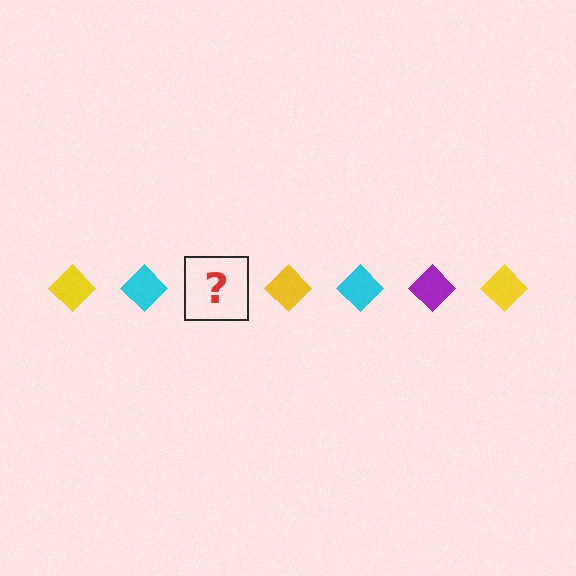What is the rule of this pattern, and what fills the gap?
The rule is that the pattern cycles through yellow, cyan, purple diamonds. The gap should be filled with a purple diamond.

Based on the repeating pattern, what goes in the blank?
The blank should be a purple diamond.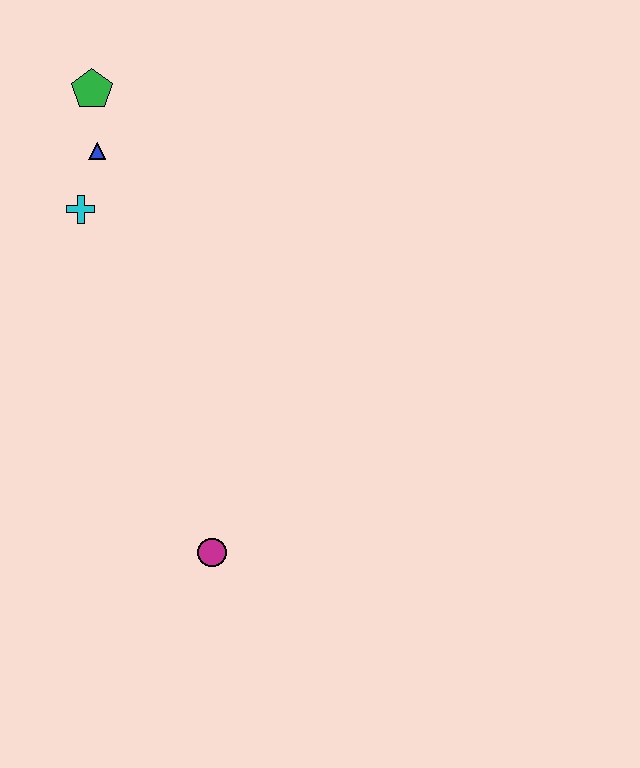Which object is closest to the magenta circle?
The cyan cross is closest to the magenta circle.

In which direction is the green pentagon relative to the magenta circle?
The green pentagon is above the magenta circle.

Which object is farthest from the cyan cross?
The magenta circle is farthest from the cyan cross.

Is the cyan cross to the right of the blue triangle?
No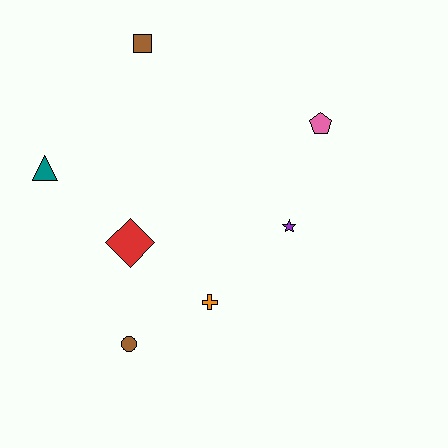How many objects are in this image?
There are 7 objects.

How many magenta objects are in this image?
There are no magenta objects.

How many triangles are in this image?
There is 1 triangle.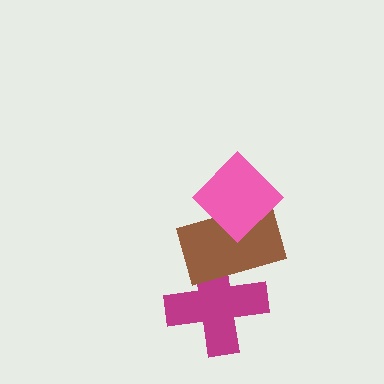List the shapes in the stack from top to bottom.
From top to bottom: the pink diamond, the brown rectangle, the magenta cross.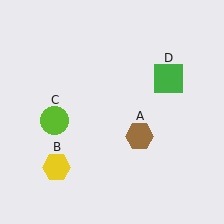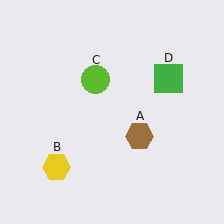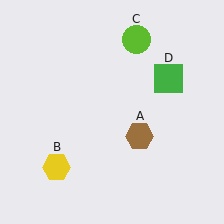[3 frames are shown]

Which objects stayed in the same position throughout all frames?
Brown hexagon (object A) and yellow hexagon (object B) and green square (object D) remained stationary.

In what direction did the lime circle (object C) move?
The lime circle (object C) moved up and to the right.